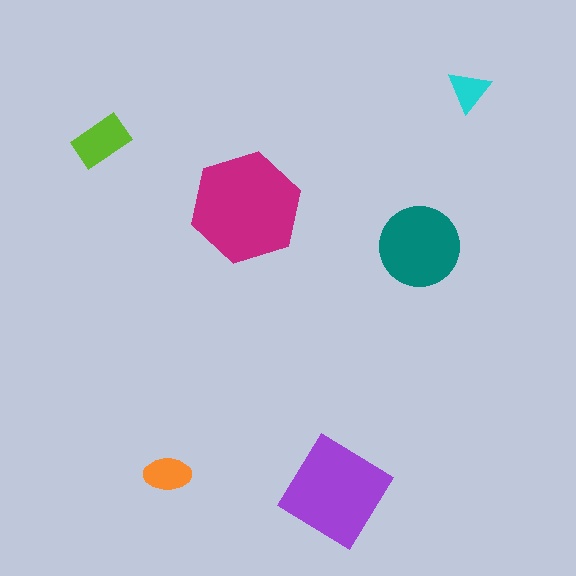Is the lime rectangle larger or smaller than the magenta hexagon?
Smaller.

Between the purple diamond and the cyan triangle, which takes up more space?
The purple diamond.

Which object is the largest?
The magenta hexagon.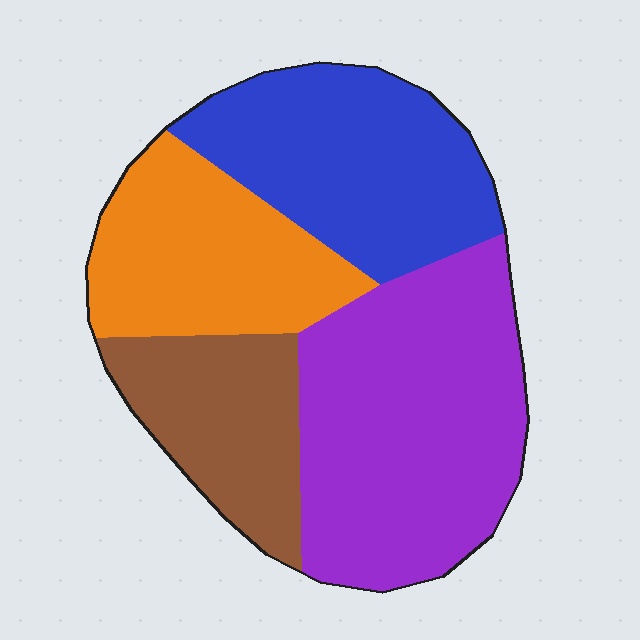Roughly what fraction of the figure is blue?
Blue covers around 25% of the figure.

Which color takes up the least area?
Brown, at roughly 15%.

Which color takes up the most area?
Purple, at roughly 35%.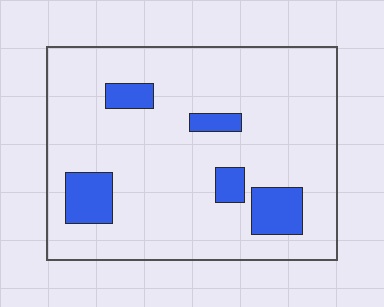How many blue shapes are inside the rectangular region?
5.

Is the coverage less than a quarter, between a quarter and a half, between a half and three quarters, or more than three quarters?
Less than a quarter.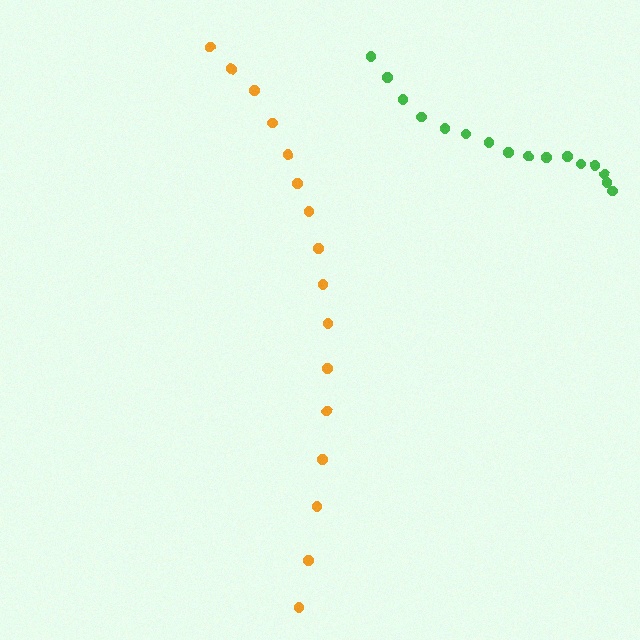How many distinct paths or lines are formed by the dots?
There are 2 distinct paths.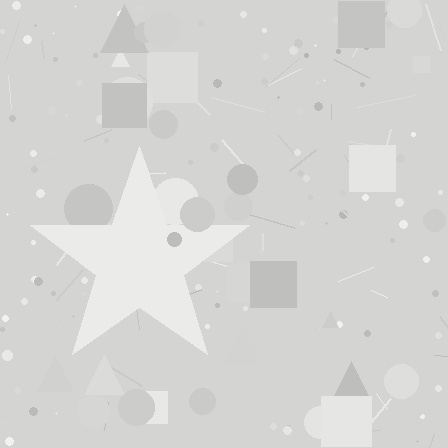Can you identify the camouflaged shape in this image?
The camouflaged shape is a star.